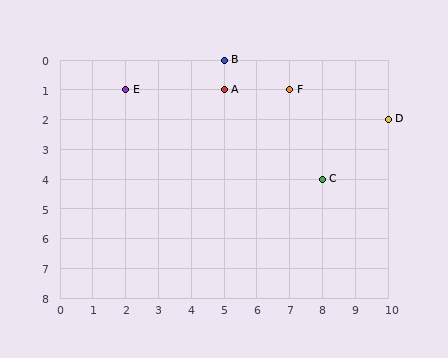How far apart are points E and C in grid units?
Points E and C are 6 columns and 3 rows apart (about 6.7 grid units diagonally).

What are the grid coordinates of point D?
Point D is at grid coordinates (10, 2).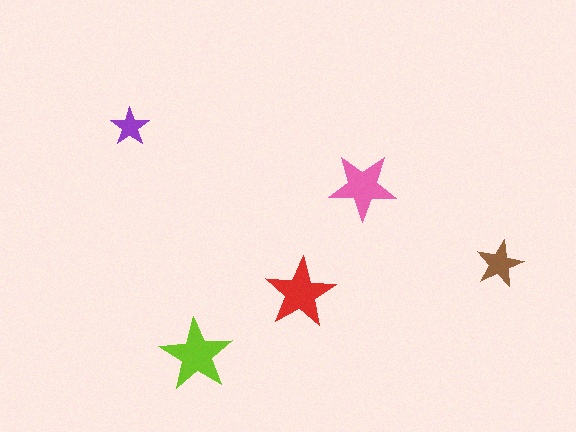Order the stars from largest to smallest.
the lime one, the red one, the pink one, the brown one, the purple one.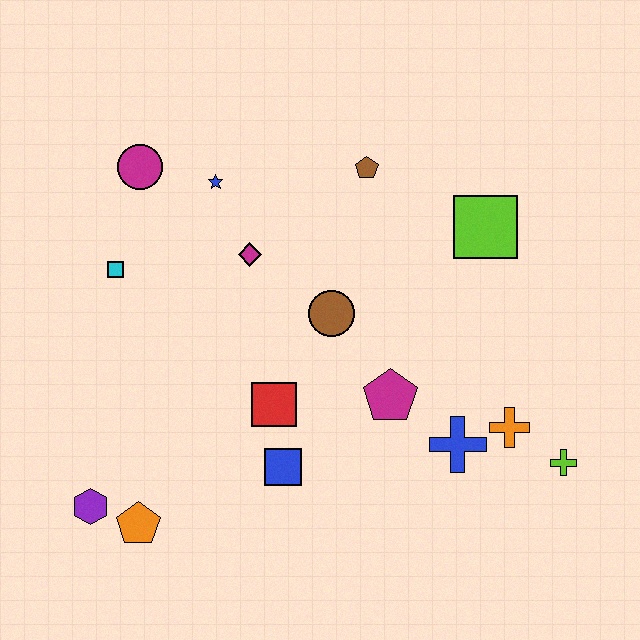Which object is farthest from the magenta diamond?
The lime cross is farthest from the magenta diamond.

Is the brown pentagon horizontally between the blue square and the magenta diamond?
No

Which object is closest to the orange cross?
The blue cross is closest to the orange cross.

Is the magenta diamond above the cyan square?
Yes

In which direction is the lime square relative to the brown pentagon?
The lime square is to the right of the brown pentagon.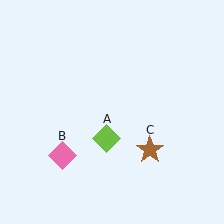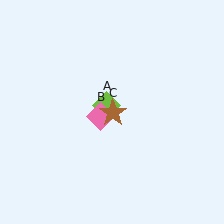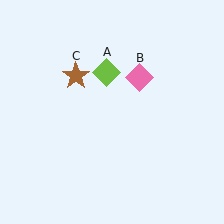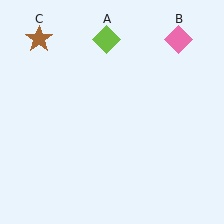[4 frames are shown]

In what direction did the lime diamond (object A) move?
The lime diamond (object A) moved up.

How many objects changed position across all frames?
3 objects changed position: lime diamond (object A), pink diamond (object B), brown star (object C).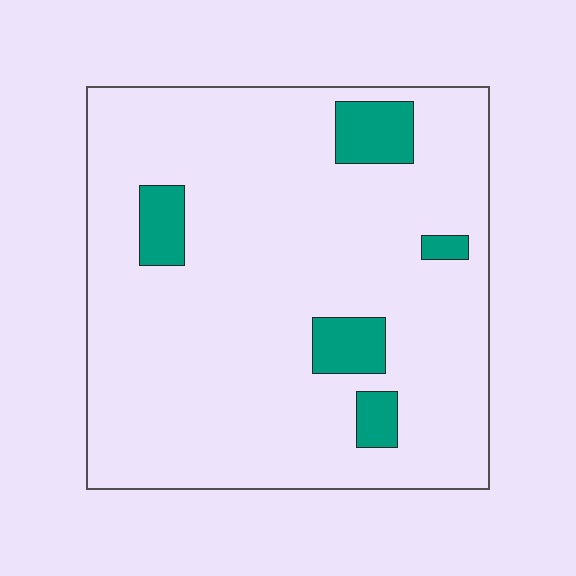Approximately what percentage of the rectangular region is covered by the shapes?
Approximately 10%.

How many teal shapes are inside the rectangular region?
5.